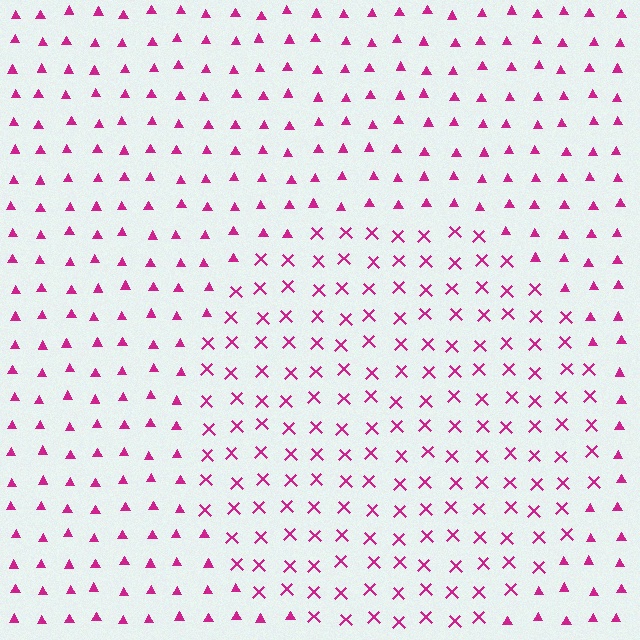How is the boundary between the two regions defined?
The boundary is defined by a change in element shape: X marks inside vs. triangles outside. All elements share the same color and spacing.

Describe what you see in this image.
The image is filled with small magenta elements arranged in a uniform grid. A circle-shaped region contains X marks, while the surrounding area contains triangles. The boundary is defined purely by the change in element shape.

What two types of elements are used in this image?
The image uses X marks inside the circle region and triangles outside it.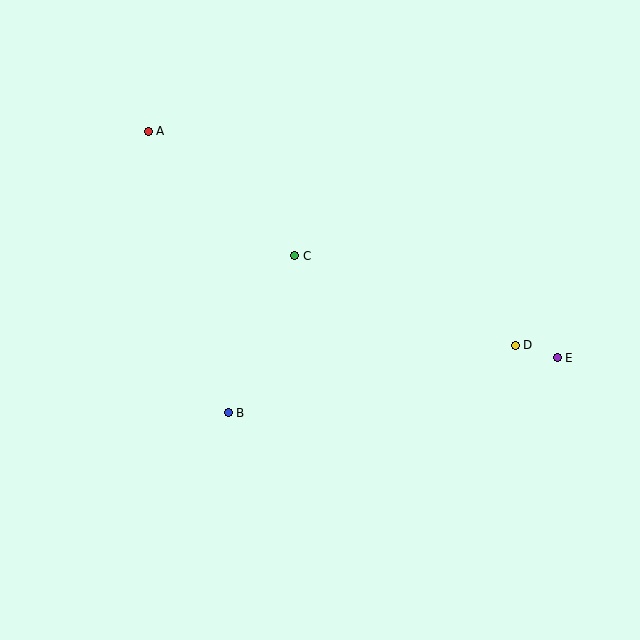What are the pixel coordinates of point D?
Point D is at (515, 345).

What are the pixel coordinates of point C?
Point C is at (295, 256).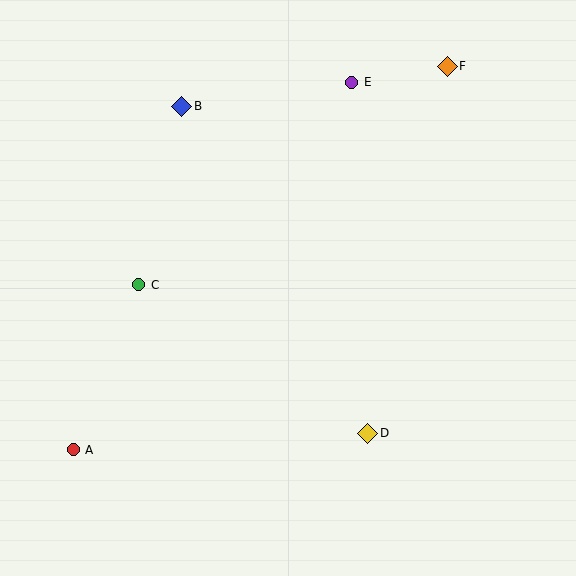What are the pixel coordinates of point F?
Point F is at (447, 67).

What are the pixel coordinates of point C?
Point C is at (139, 285).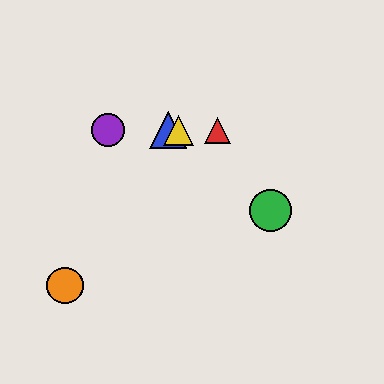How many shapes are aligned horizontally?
4 shapes (the red triangle, the blue triangle, the yellow triangle, the purple circle) are aligned horizontally.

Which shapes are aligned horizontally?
The red triangle, the blue triangle, the yellow triangle, the purple circle are aligned horizontally.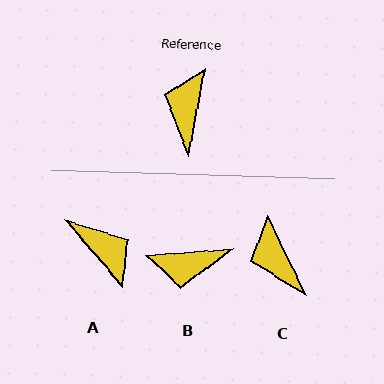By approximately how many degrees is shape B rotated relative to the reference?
Approximately 105 degrees counter-clockwise.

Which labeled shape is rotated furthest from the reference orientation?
A, about 128 degrees away.